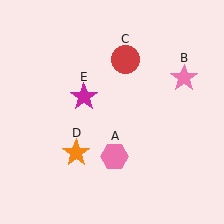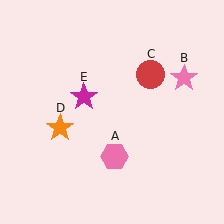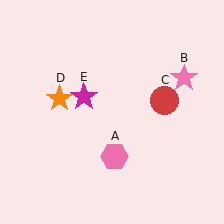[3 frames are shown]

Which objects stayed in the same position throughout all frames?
Pink hexagon (object A) and pink star (object B) and magenta star (object E) remained stationary.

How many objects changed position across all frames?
2 objects changed position: red circle (object C), orange star (object D).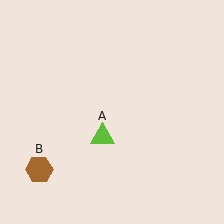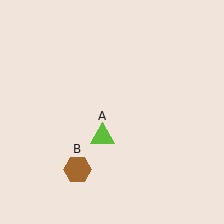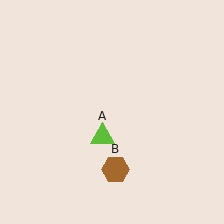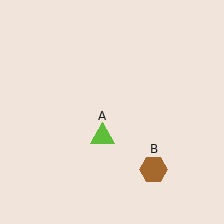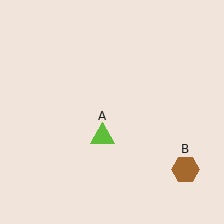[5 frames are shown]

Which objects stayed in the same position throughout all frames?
Lime triangle (object A) remained stationary.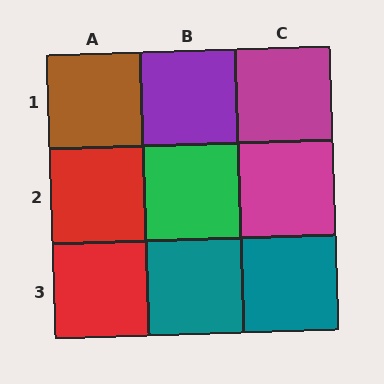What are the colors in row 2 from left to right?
Red, green, magenta.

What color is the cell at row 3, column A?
Red.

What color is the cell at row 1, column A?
Brown.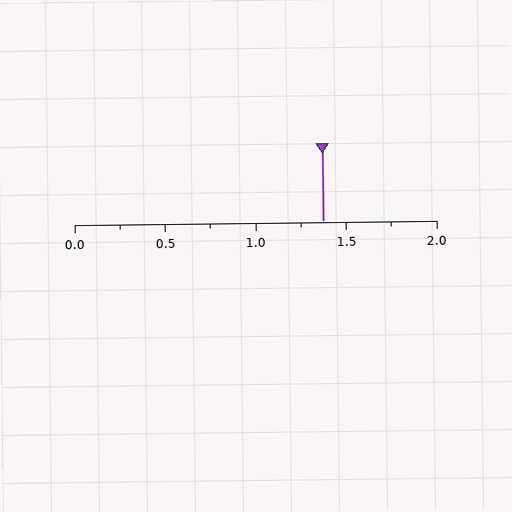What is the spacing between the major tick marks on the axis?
The major ticks are spaced 0.5 apart.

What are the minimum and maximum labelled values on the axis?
The axis runs from 0.0 to 2.0.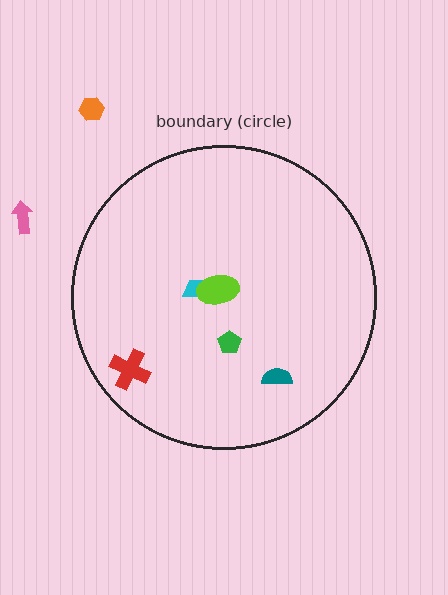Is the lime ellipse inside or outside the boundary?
Inside.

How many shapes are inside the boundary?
5 inside, 2 outside.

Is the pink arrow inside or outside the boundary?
Outside.